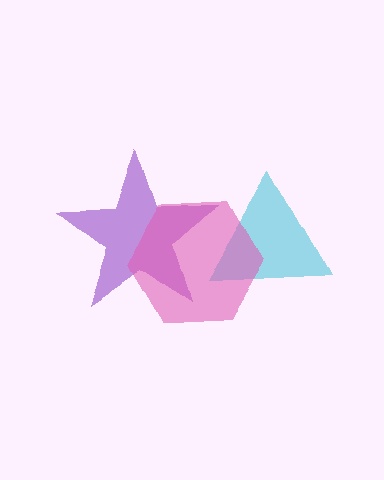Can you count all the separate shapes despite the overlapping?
Yes, there are 3 separate shapes.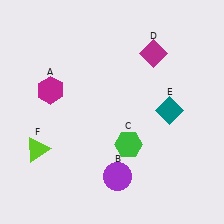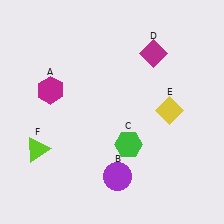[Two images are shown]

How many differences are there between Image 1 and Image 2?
There is 1 difference between the two images.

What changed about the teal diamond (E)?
In Image 1, E is teal. In Image 2, it changed to yellow.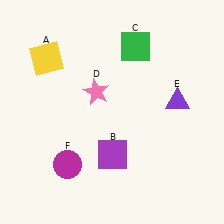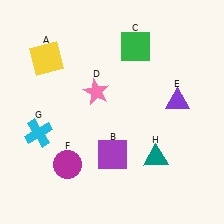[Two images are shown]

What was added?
A cyan cross (G), a teal triangle (H) were added in Image 2.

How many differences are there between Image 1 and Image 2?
There are 2 differences between the two images.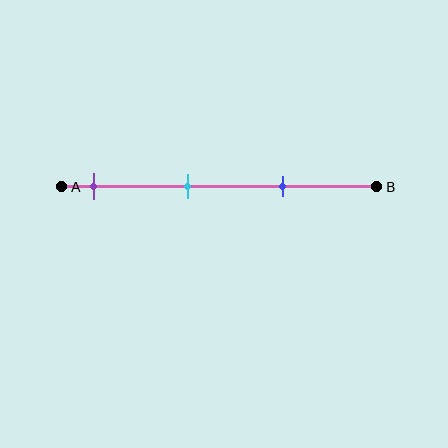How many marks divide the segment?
There are 3 marks dividing the segment.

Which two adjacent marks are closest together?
The cyan and blue marks are the closest adjacent pair.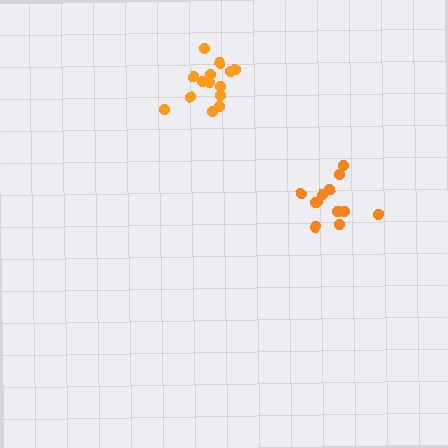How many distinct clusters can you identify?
There are 2 distinct clusters.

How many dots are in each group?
Group 1: 15 dots, Group 2: 13 dots (28 total).